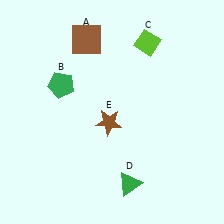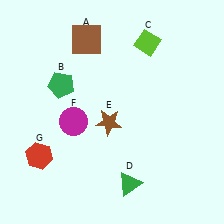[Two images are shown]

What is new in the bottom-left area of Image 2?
A red hexagon (G) was added in the bottom-left area of Image 2.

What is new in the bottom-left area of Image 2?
A magenta circle (F) was added in the bottom-left area of Image 2.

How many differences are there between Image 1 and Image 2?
There are 2 differences between the two images.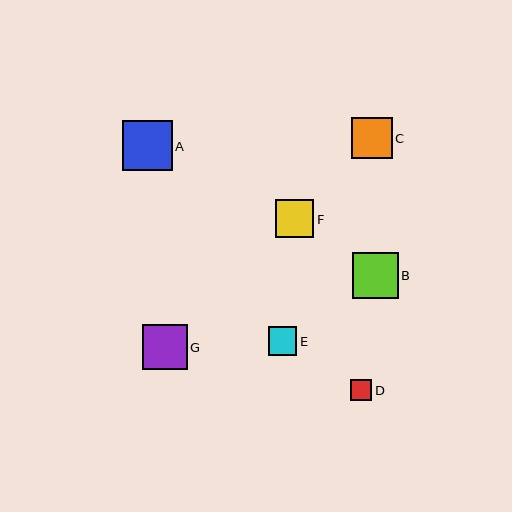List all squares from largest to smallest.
From largest to smallest: A, B, G, C, F, E, D.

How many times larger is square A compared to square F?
Square A is approximately 1.3 times the size of square F.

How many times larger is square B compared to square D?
Square B is approximately 2.2 times the size of square D.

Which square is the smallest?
Square D is the smallest with a size of approximately 21 pixels.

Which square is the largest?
Square A is the largest with a size of approximately 49 pixels.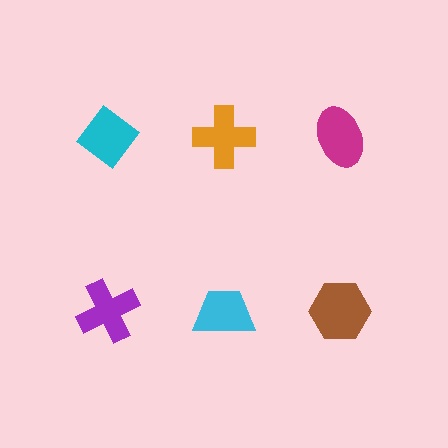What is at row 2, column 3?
A brown hexagon.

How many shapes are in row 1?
3 shapes.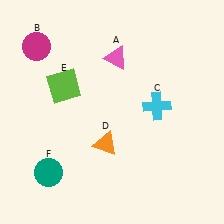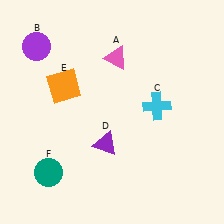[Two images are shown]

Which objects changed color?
B changed from magenta to purple. D changed from orange to purple. E changed from lime to orange.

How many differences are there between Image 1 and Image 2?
There are 3 differences between the two images.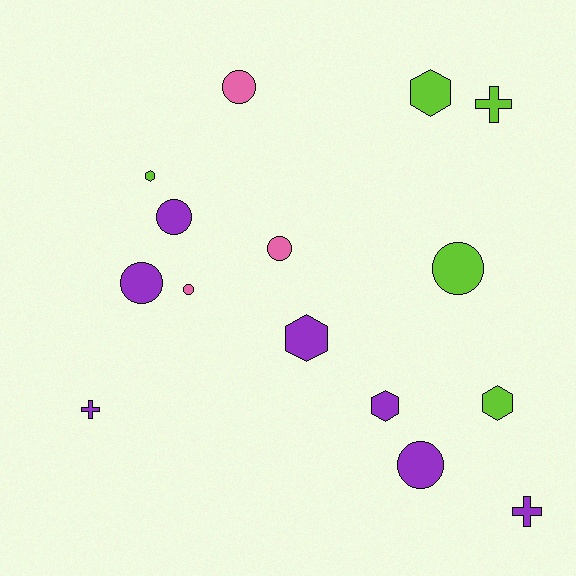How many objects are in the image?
There are 15 objects.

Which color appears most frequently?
Purple, with 7 objects.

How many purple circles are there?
There are 3 purple circles.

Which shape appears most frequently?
Circle, with 7 objects.